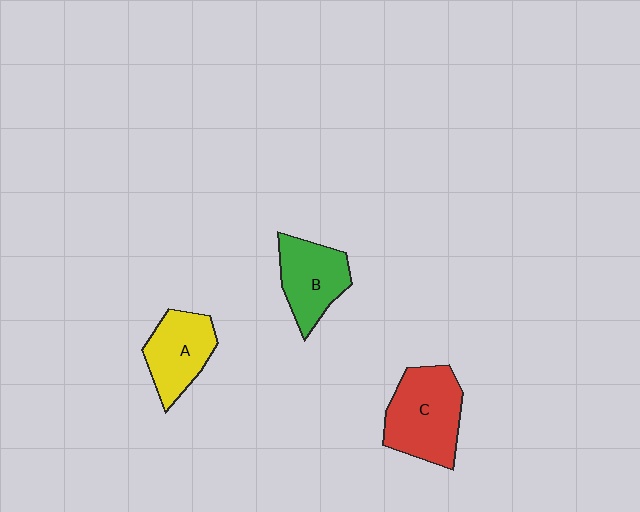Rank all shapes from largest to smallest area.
From largest to smallest: C (red), B (green), A (yellow).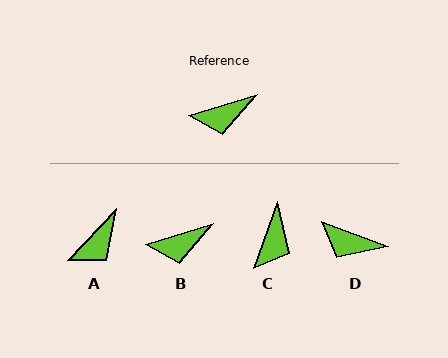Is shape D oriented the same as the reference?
No, it is off by about 38 degrees.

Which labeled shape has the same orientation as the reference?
B.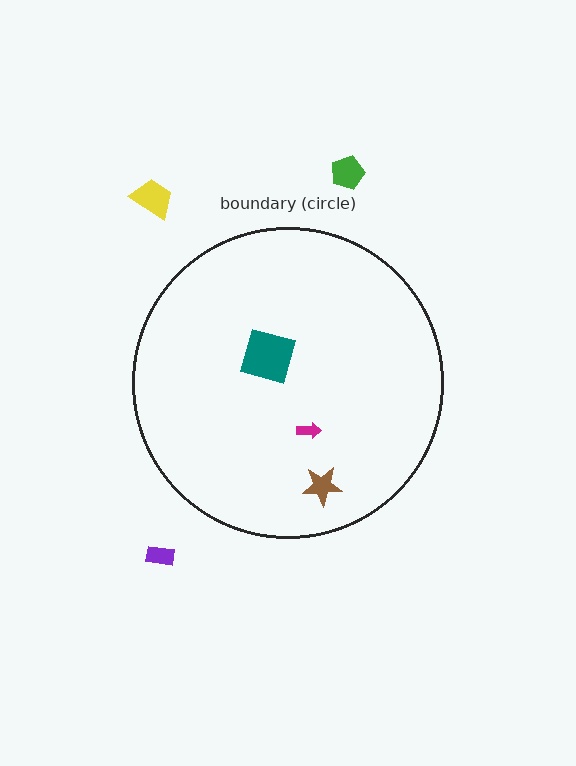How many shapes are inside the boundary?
3 inside, 3 outside.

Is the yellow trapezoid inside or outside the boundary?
Outside.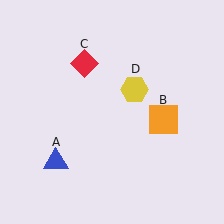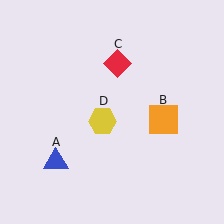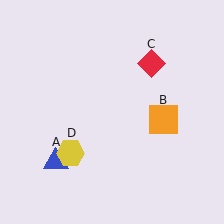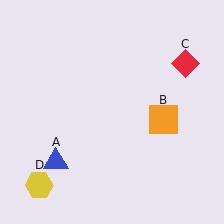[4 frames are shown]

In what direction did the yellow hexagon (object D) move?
The yellow hexagon (object D) moved down and to the left.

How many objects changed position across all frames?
2 objects changed position: red diamond (object C), yellow hexagon (object D).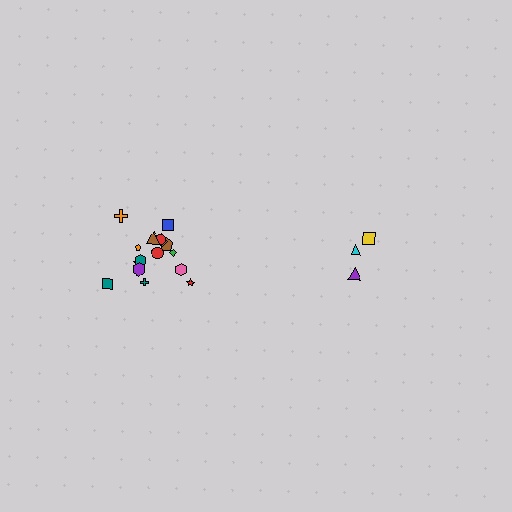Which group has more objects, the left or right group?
The left group.